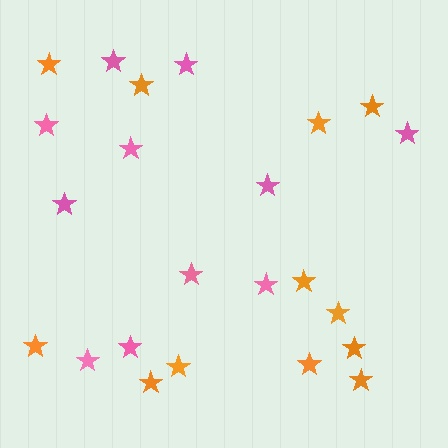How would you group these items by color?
There are 2 groups: one group of orange stars (12) and one group of pink stars (11).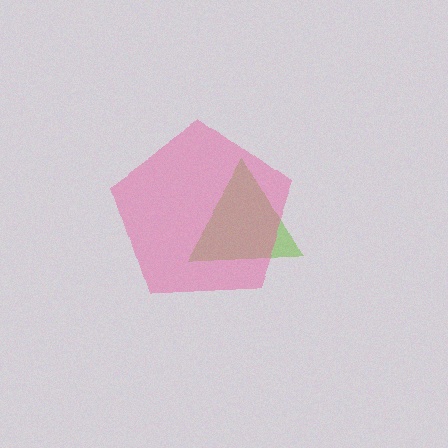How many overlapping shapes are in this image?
There are 2 overlapping shapes in the image.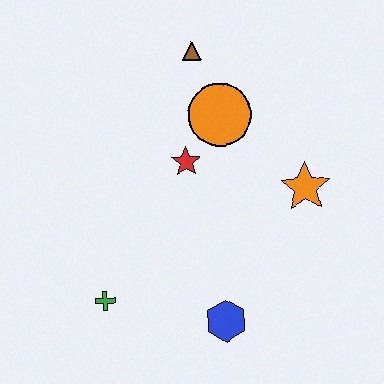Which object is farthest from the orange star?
The green cross is farthest from the orange star.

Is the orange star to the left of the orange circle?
No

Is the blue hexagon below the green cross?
Yes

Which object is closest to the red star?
The orange circle is closest to the red star.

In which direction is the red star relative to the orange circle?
The red star is below the orange circle.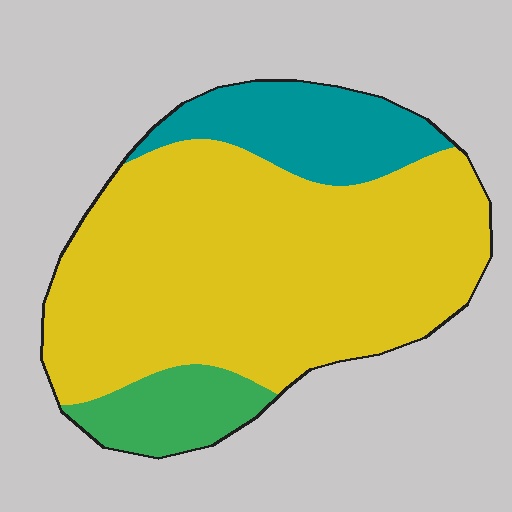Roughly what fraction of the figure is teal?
Teal covers 17% of the figure.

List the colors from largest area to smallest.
From largest to smallest: yellow, teal, green.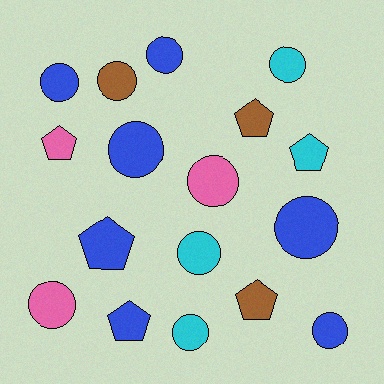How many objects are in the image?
There are 17 objects.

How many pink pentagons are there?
There is 1 pink pentagon.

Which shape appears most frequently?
Circle, with 11 objects.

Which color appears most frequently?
Blue, with 7 objects.